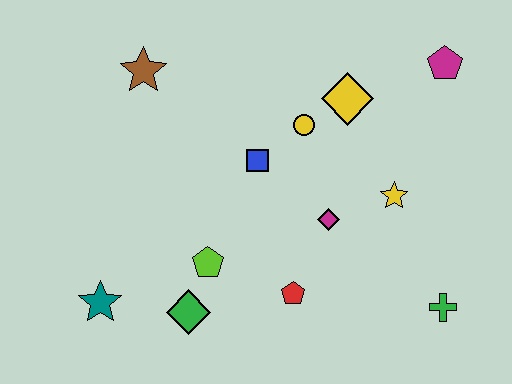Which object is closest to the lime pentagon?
The green diamond is closest to the lime pentagon.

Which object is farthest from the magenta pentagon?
The teal star is farthest from the magenta pentagon.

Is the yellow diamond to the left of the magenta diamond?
No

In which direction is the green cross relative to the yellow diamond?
The green cross is below the yellow diamond.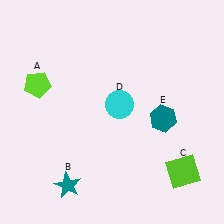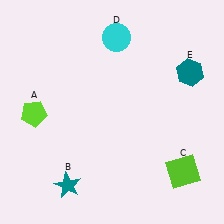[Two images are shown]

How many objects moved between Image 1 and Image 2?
3 objects moved between the two images.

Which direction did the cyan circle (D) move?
The cyan circle (D) moved up.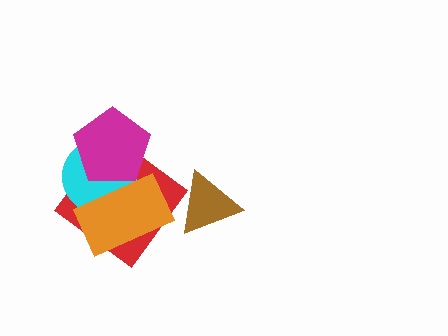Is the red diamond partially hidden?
Yes, it is partially covered by another shape.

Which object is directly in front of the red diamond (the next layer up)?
The cyan circle is directly in front of the red diamond.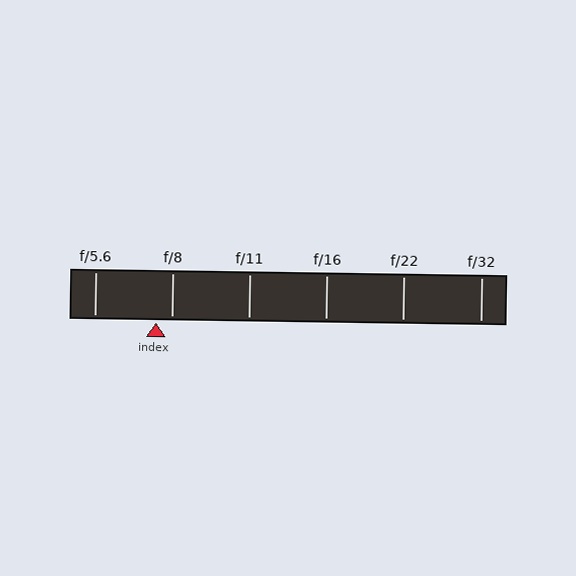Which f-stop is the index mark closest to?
The index mark is closest to f/8.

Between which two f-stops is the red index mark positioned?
The index mark is between f/5.6 and f/8.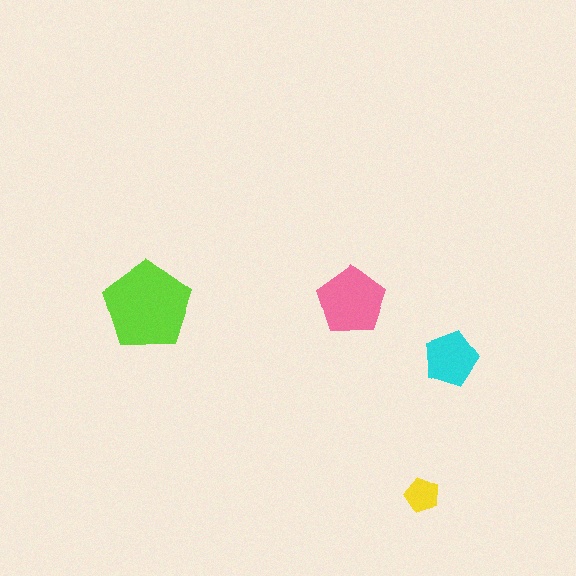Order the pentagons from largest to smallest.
the lime one, the pink one, the cyan one, the yellow one.